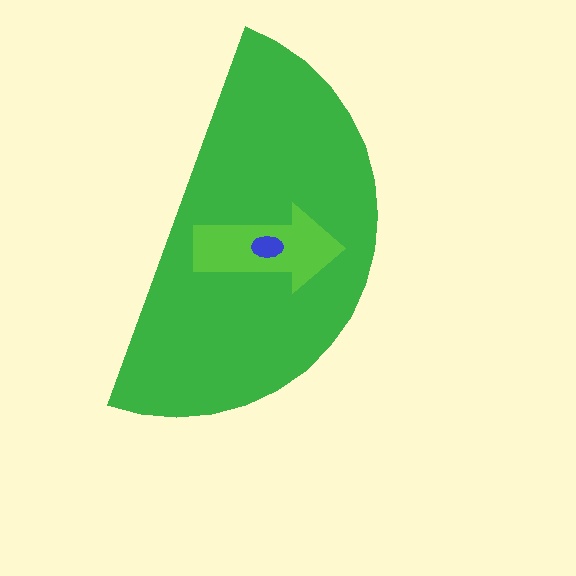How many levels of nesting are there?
3.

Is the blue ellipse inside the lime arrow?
Yes.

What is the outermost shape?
The green semicircle.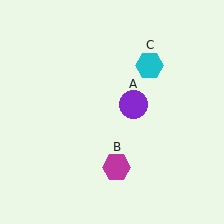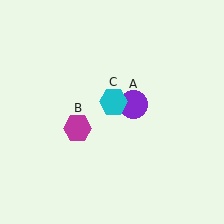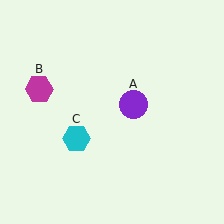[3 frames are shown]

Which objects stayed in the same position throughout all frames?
Purple circle (object A) remained stationary.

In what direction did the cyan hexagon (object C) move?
The cyan hexagon (object C) moved down and to the left.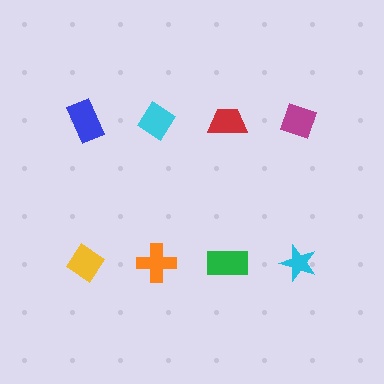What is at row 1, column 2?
A cyan diamond.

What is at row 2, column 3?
A green rectangle.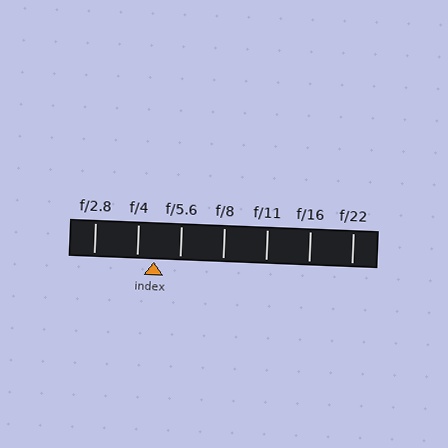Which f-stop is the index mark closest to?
The index mark is closest to f/4.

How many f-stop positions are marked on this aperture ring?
There are 7 f-stop positions marked.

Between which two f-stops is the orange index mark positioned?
The index mark is between f/4 and f/5.6.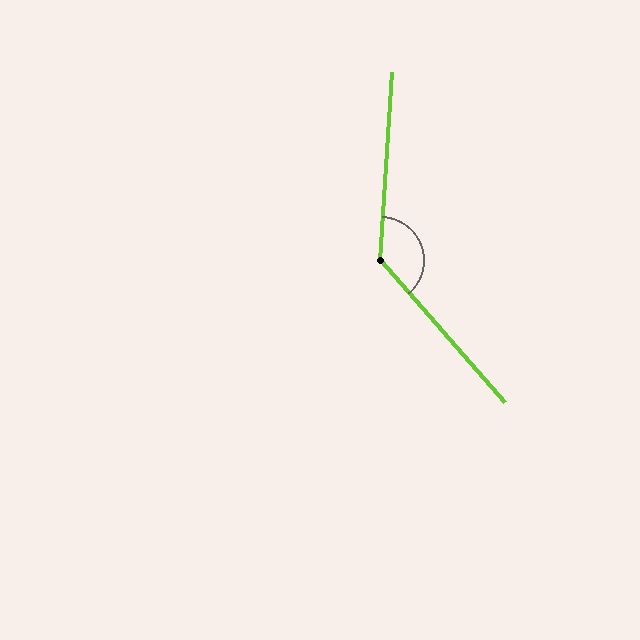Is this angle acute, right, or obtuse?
It is obtuse.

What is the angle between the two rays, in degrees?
Approximately 135 degrees.